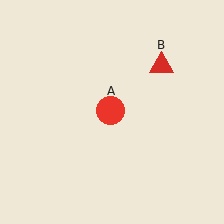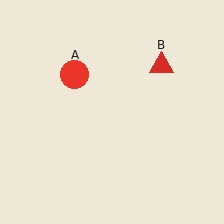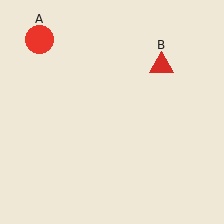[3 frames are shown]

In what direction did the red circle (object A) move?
The red circle (object A) moved up and to the left.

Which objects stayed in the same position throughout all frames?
Red triangle (object B) remained stationary.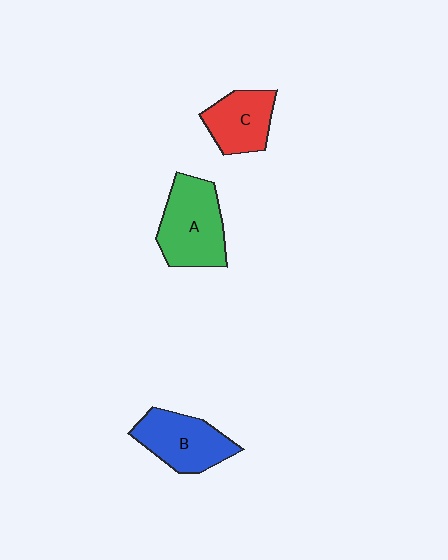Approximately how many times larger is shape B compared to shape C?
Approximately 1.2 times.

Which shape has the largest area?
Shape A (green).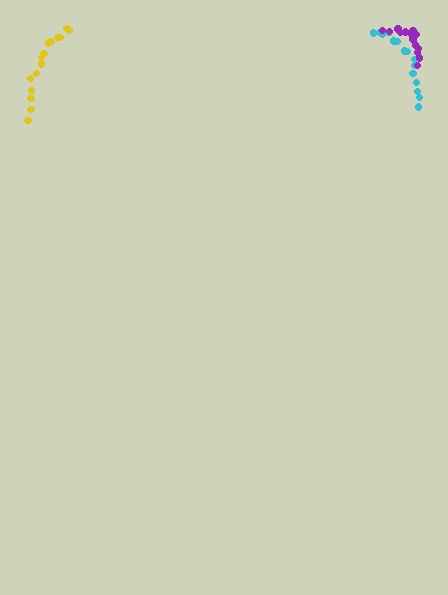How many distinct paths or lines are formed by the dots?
There are 3 distinct paths.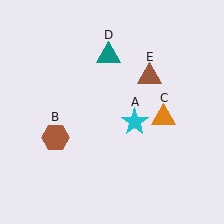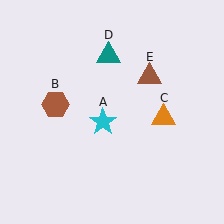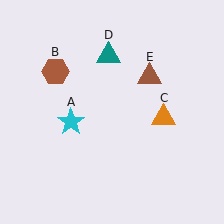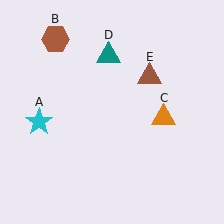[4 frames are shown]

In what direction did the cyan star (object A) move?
The cyan star (object A) moved left.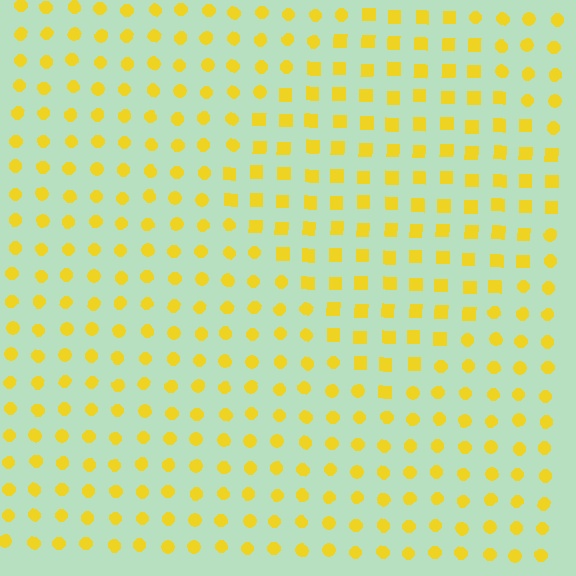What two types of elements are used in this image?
The image uses squares inside the diamond region and circles outside it.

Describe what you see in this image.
The image is filled with small yellow elements arranged in a uniform grid. A diamond-shaped region contains squares, while the surrounding area contains circles. The boundary is defined purely by the change in element shape.